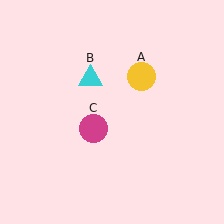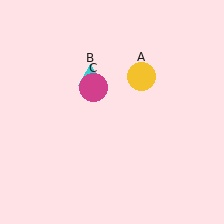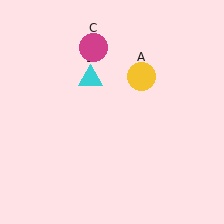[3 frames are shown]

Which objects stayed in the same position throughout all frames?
Yellow circle (object A) and cyan triangle (object B) remained stationary.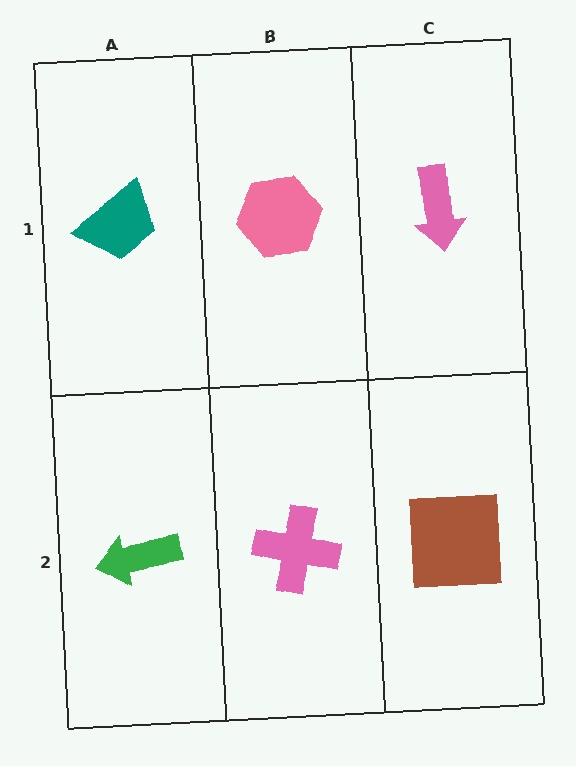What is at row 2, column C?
A brown square.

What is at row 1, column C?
A pink arrow.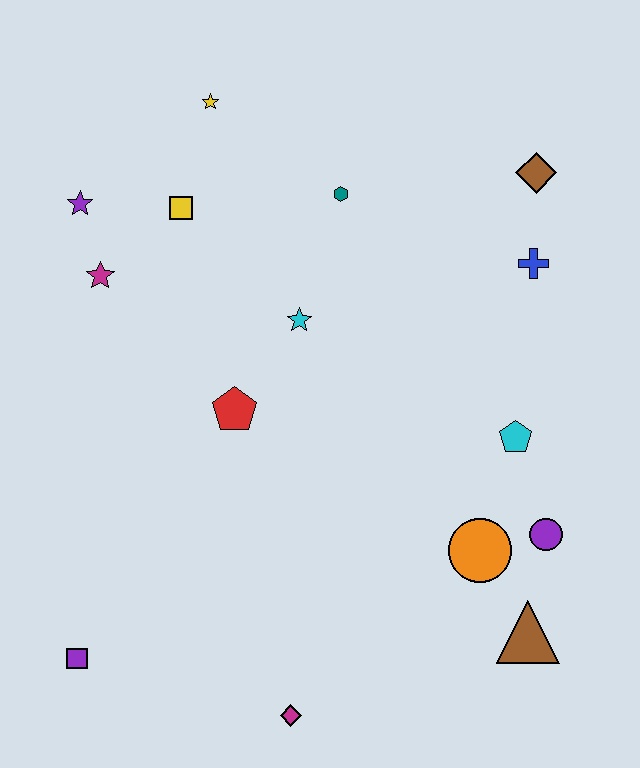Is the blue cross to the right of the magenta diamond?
Yes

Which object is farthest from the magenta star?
The brown triangle is farthest from the magenta star.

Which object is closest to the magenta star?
The purple star is closest to the magenta star.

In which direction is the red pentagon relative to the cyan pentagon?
The red pentagon is to the left of the cyan pentagon.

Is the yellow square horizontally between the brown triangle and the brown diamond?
No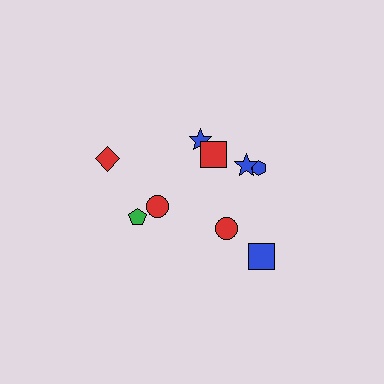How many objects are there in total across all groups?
There are 9 objects.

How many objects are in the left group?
There are 3 objects.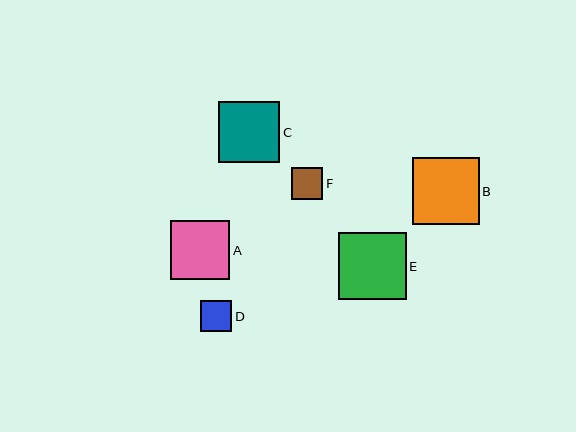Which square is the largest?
Square E is the largest with a size of approximately 68 pixels.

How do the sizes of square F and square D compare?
Square F and square D are approximately the same size.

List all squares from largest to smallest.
From largest to smallest: E, B, C, A, F, D.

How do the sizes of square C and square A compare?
Square C and square A are approximately the same size.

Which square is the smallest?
Square D is the smallest with a size of approximately 31 pixels.